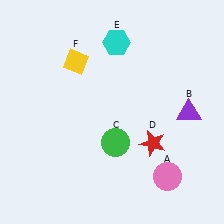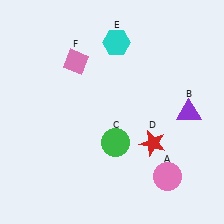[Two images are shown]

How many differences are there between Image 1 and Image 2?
There is 1 difference between the two images.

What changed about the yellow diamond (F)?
In Image 1, F is yellow. In Image 2, it changed to pink.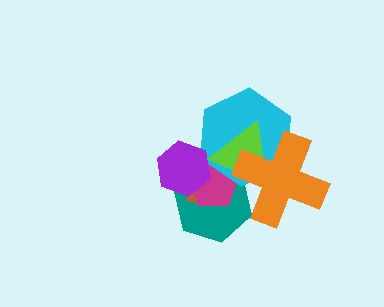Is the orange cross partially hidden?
No, no other shape covers it.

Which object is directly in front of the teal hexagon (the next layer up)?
The brown cross is directly in front of the teal hexagon.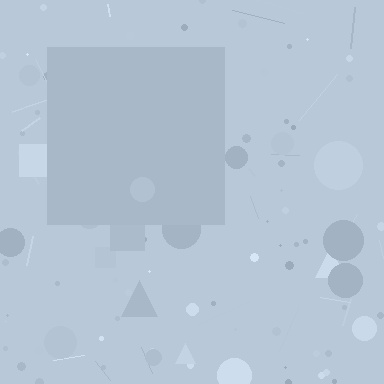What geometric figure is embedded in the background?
A square is embedded in the background.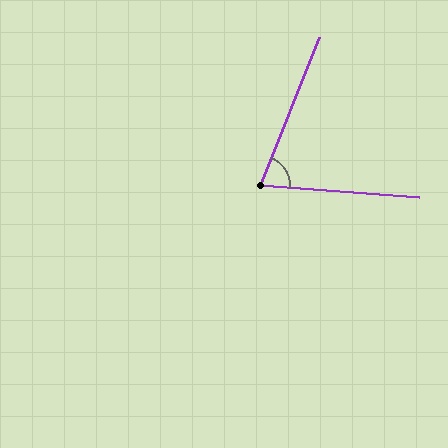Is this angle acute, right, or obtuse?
It is acute.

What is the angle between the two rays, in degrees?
Approximately 73 degrees.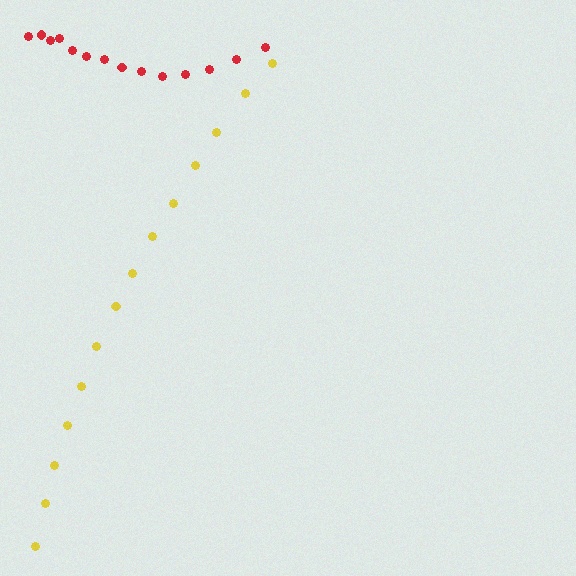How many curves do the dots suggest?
There are 2 distinct paths.